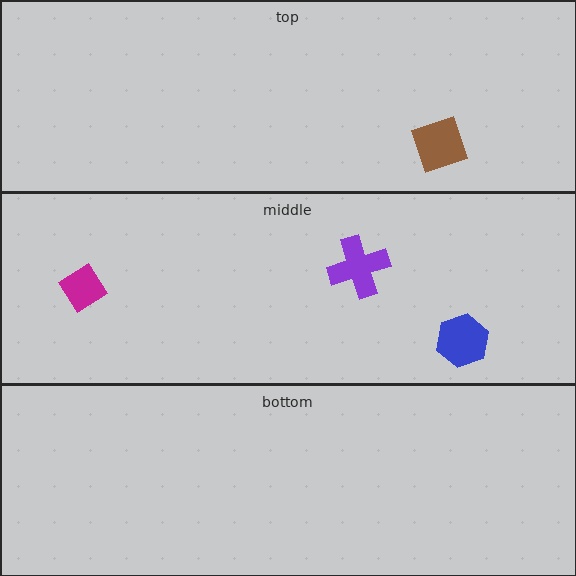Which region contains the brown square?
The top region.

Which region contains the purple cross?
The middle region.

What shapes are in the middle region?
The magenta diamond, the blue hexagon, the purple cross.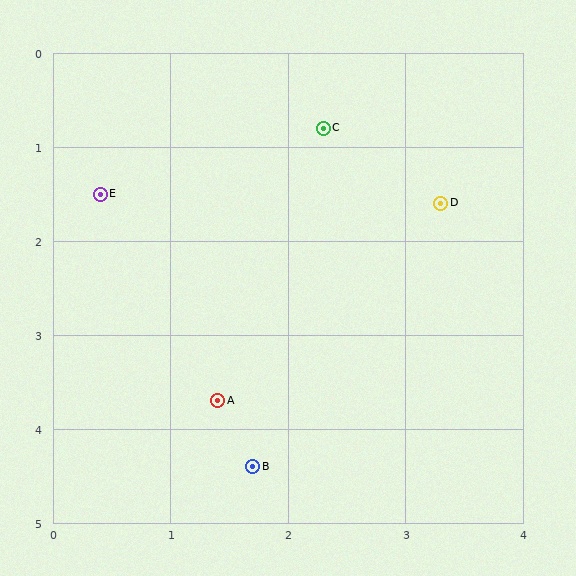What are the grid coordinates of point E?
Point E is at approximately (0.4, 1.5).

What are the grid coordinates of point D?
Point D is at approximately (3.3, 1.6).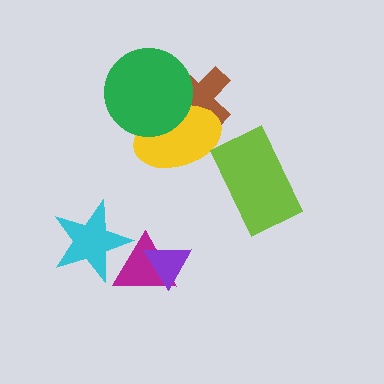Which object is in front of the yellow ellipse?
The green circle is in front of the yellow ellipse.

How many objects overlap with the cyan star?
1 object overlaps with the cyan star.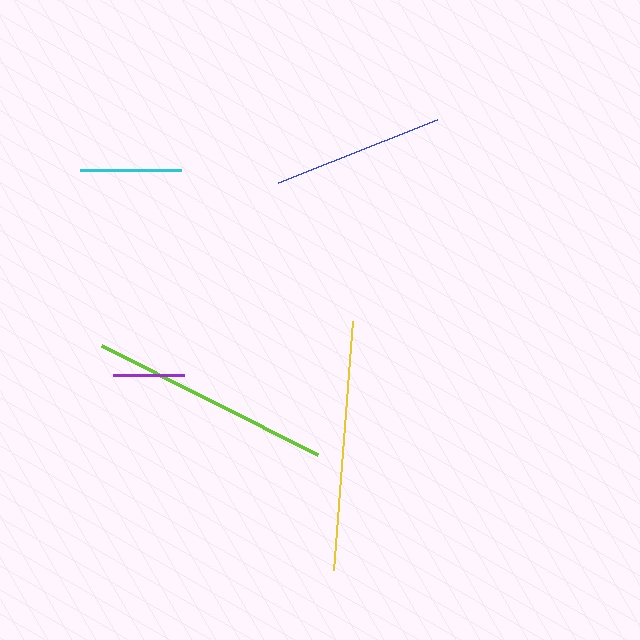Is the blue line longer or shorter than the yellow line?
The yellow line is longer than the blue line.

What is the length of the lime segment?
The lime segment is approximately 242 pixels long.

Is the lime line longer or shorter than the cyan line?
The lime line is longer than the cyan line.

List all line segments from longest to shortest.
From longest to shortest: yellow, lime, blue, cyan, purple.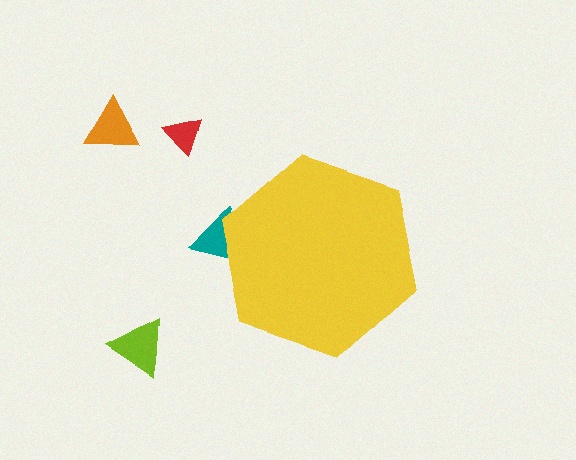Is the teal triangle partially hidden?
Yes, the teal triangle is partially hidden behind the yellow hexagon.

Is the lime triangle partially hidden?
No, the lime triangle is fully visible.